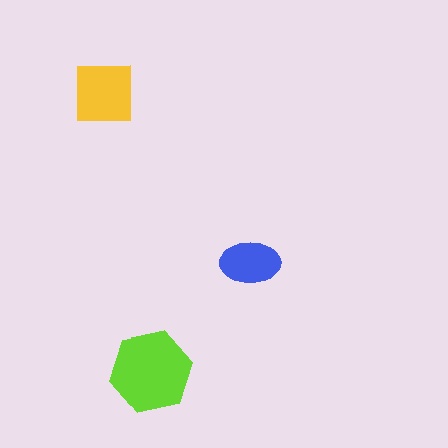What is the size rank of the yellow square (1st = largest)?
2nd.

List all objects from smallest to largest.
The blue ellipse, the yellow square, the lime hexagon.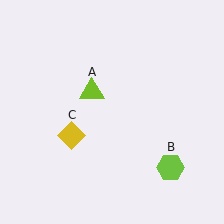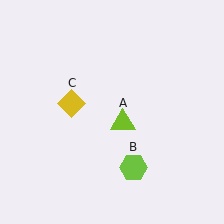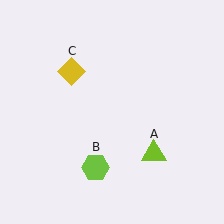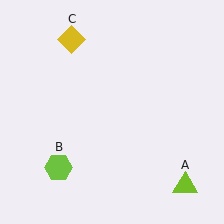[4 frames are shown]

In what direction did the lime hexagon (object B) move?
The lime hexagon (object B) moved left.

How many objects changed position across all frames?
3 objects changed position: lime triangle (object A), lime hexagon (object B), yellow diamond (object C).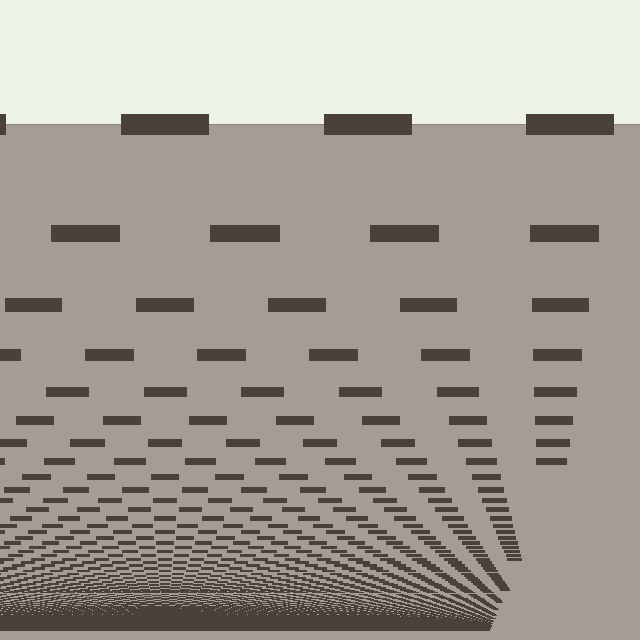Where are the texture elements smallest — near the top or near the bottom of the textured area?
Near the bottom.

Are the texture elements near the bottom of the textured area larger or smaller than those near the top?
Smaller. The gradient is inverted — elements near the bottom are smaller and denser.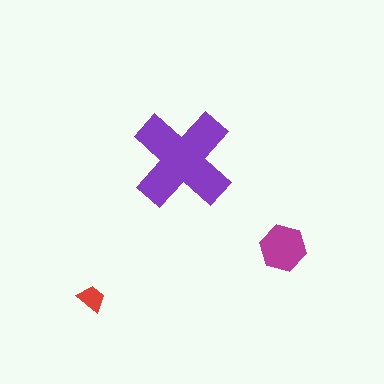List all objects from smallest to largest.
The red trapezoid, the magenta hexagon, the purple cross.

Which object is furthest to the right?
The magenta hexagon is rightmost.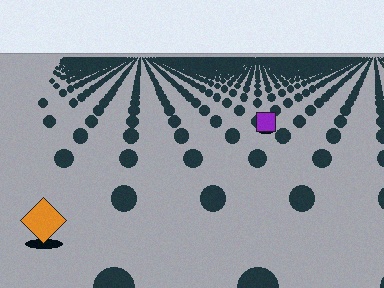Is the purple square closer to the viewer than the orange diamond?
No. The orange diamond is closer — you can tell from the texture gradient: the ground texture is coarser near it.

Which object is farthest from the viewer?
The purple square is farthest from the viewer. It appears smaller and the ground texture around it is denser.